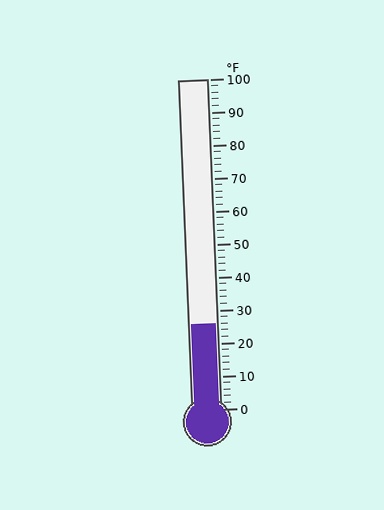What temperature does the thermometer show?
The thermometer shows approximately 26°F.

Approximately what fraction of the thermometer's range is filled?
The thermometer is filled to approximately 25% of its range.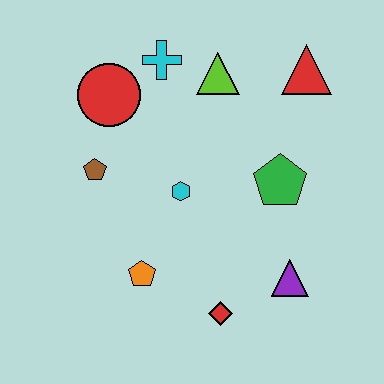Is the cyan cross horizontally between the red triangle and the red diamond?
No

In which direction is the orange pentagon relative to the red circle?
The orange pentagon is below the red circle.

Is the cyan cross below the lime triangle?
No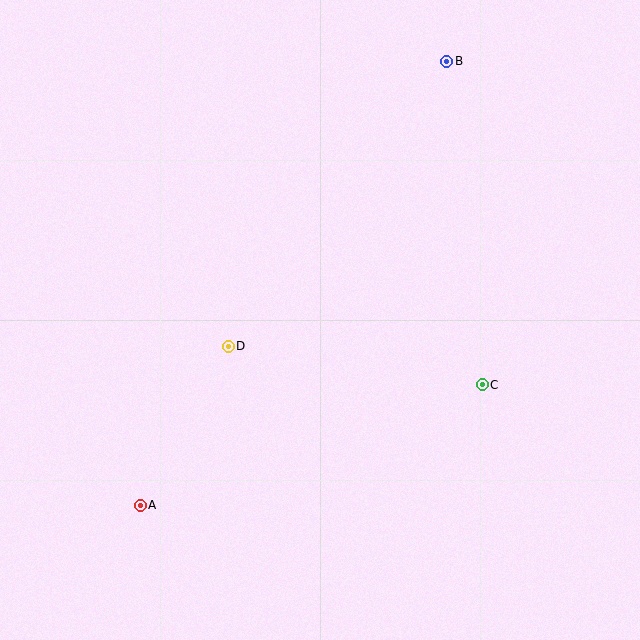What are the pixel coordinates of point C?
Point C is at (482, 385).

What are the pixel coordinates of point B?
Point B is at (447, 61).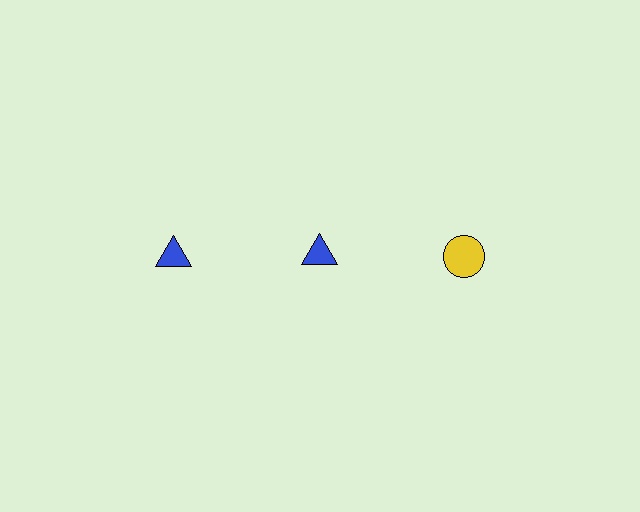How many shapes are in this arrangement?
There are 3 shapes arranged in a grid pattern.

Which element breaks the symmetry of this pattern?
The yellow circle in the top row, center column breaks the symmetry. All other shapes are blue triangles.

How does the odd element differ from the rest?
It differs in both color (yellow instead of blue) and shape (circle instead of triangle).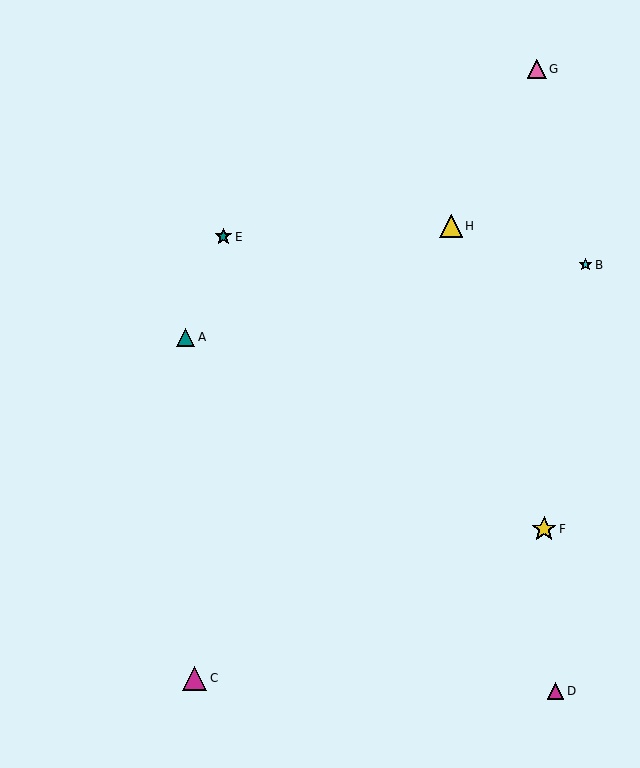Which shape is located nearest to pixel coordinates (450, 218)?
The yellow triangle (labeled H) at (451, 226) is nearest to that location.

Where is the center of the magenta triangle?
The center of the magenta triangle is at (195, 678).